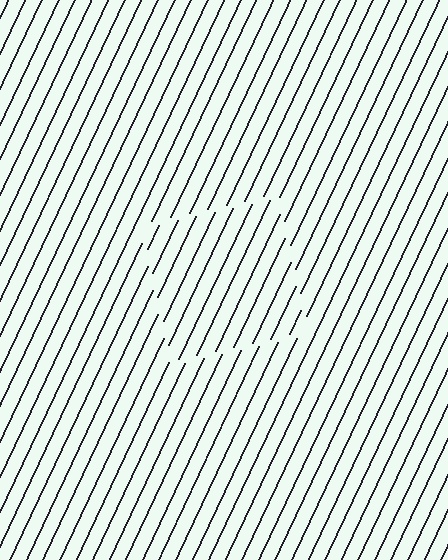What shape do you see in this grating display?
An illusory square. The interior of the shape contains the same grating, shifted by half a period — the contour is defined by the phase discontinuity where line-ends from the inner and outer gratings abut.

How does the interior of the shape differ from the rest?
The interior of the shape contains the same grating, shifted by half a period — the contour is defined by the phase discontinuity where line-ends from the inner and outer gratings abut.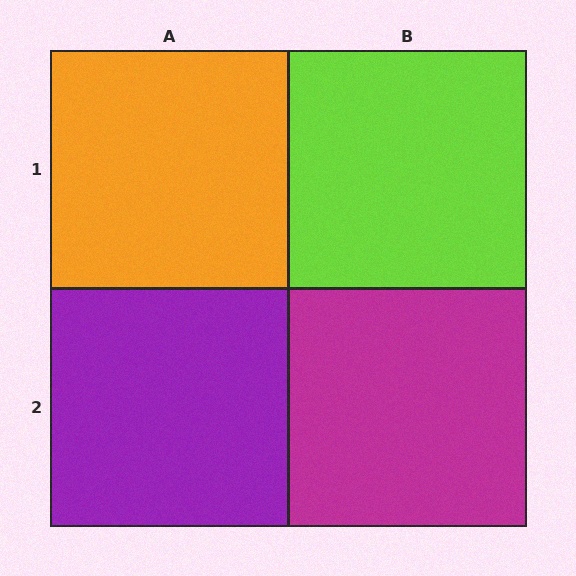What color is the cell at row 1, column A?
Orange.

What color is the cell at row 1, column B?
Lime.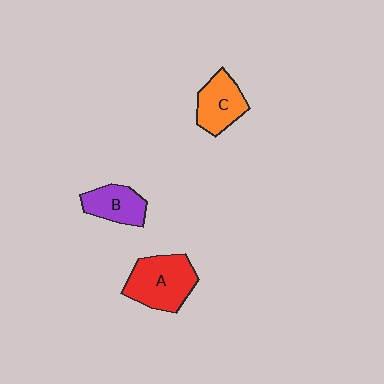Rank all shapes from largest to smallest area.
From largest to smallest: A (red), C (orange), B (purple).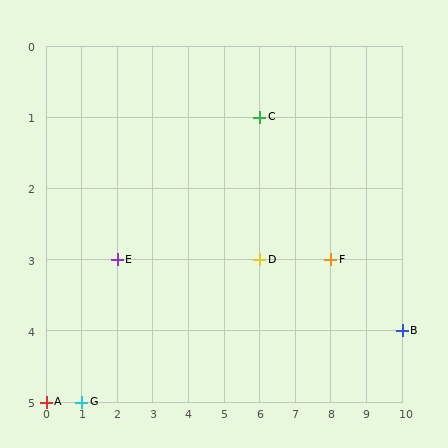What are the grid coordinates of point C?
Point C is at grid coordinates (6, 1).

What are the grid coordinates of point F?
Point F is at grid coordinates (8, 3).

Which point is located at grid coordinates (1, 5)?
Point G is at (1, 5).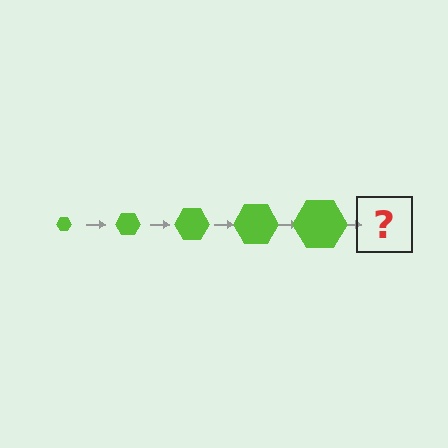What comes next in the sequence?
The next element should be a lime hexagon, larger than the previous one.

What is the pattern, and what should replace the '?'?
The pattern is that the hexagon gets progressively larger each step. The '?' should be a lime hexagon, larger than the previous one.